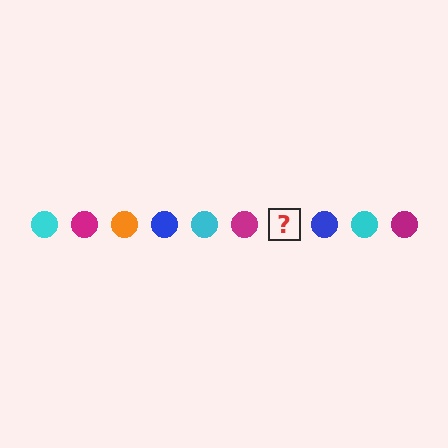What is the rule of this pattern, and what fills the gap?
The rule is that the pattern cycles through cyan, magenta, orange, blue circles. The gap should be filled with an orange circle.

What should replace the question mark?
The question mark should be replaced with an orange circle.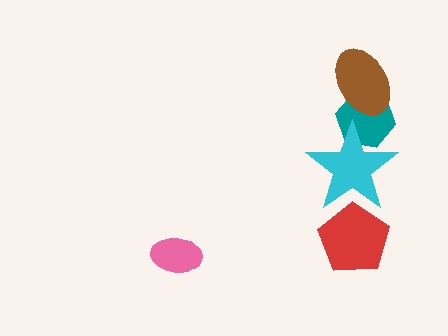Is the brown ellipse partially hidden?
No, no other shape covers it.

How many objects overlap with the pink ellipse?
0 objects overlap with the pink ellipse.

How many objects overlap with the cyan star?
2 objects overlap with the cyan star.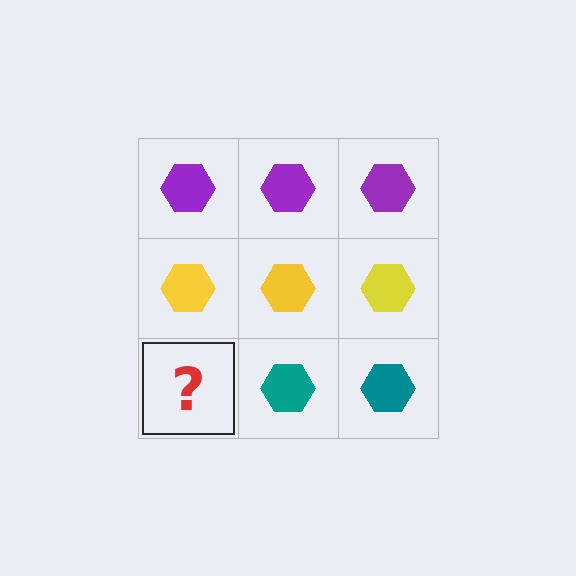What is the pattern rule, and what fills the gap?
The rule is that each row has a consistent color. The gap should be filled with a teal hexagon.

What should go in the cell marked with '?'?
The missing cell should contain a teal hexagon.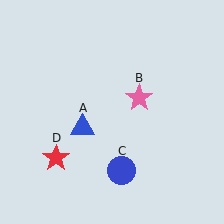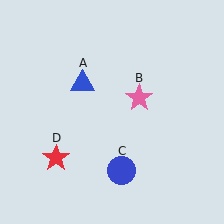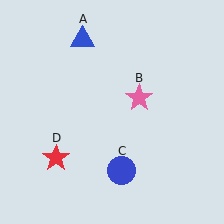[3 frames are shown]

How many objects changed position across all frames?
1 object changed position: blue triangle (object A).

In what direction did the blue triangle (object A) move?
The blue triangle (object A) moved up.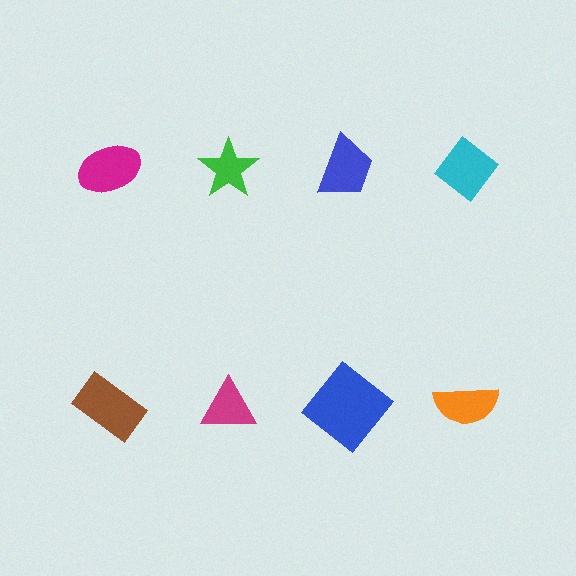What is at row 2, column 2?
A magenta triangle.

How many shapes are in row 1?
4 shapes.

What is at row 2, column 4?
An orange semicircle.